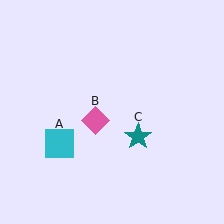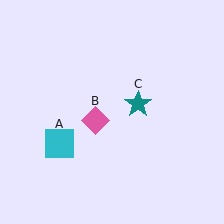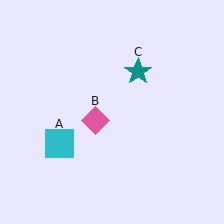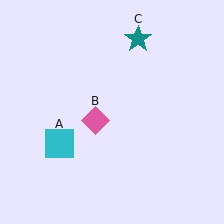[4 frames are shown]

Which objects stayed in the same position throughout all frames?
Cyan square (object A) and pink diamond (object B) remained stationary.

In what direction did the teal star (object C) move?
The teal star (object C) moved up.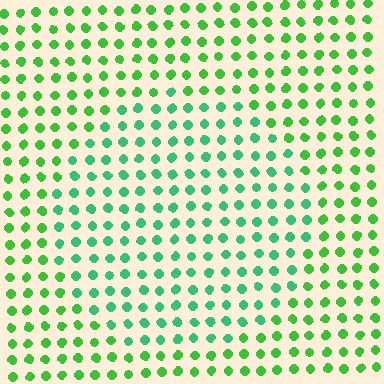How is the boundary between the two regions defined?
The boundary is defined purely by a slight shift in hue (about 29 degrees). Spacing, size, and orientation are identical on both sides.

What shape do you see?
I see a circle.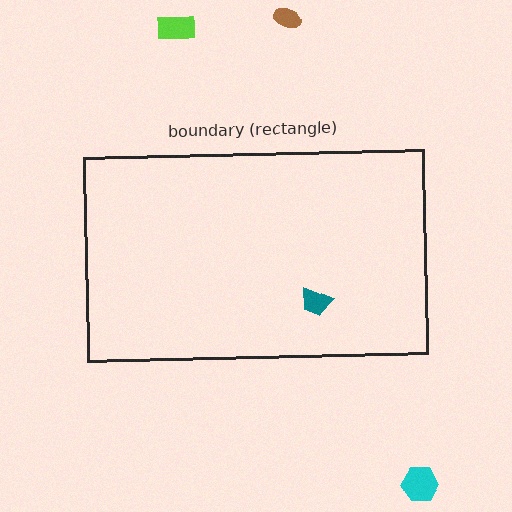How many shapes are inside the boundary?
1 inside, 3 outside.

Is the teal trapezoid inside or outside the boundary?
Inside.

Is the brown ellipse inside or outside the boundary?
Outside.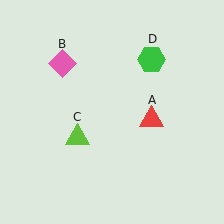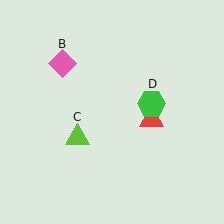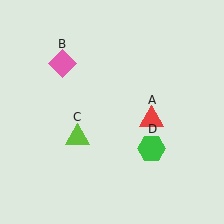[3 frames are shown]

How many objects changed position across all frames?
1 object changed position: green hexagon (object D).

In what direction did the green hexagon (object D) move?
The green hexagon (object D) moved down.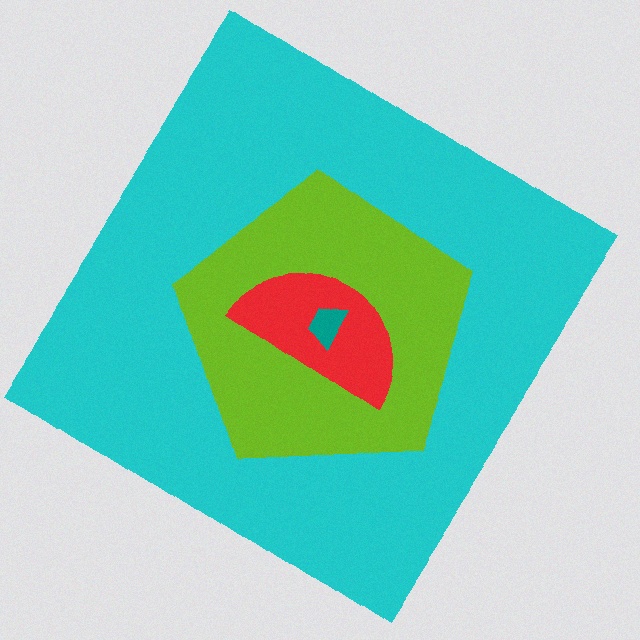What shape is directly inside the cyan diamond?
The lime pentagon.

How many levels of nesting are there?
4.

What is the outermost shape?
The cyan diamond.